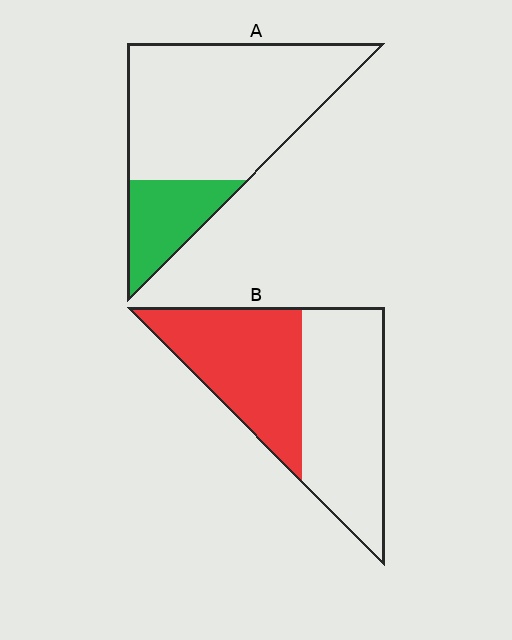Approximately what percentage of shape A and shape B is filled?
A is approximately 20% and B is approximately 45%.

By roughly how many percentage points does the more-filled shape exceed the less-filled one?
By roughly 25 percentage points (B over A).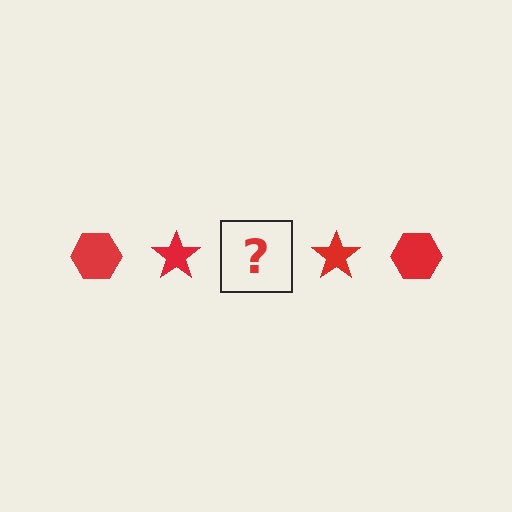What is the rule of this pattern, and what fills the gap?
The rule is that the pattern cycles through hexagon, star shapes in red. The gap should be filled with a red hexagon.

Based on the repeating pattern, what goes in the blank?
The blank should be a red hexagon.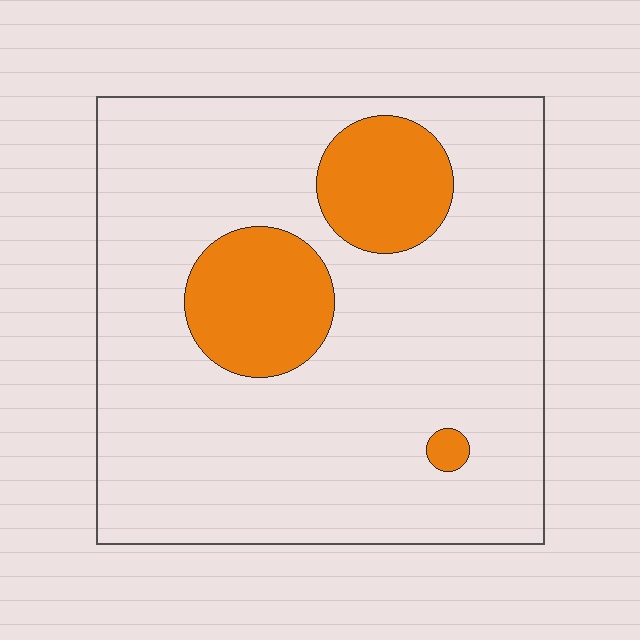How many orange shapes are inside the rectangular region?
3.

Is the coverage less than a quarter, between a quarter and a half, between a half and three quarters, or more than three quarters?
Less than a quarter.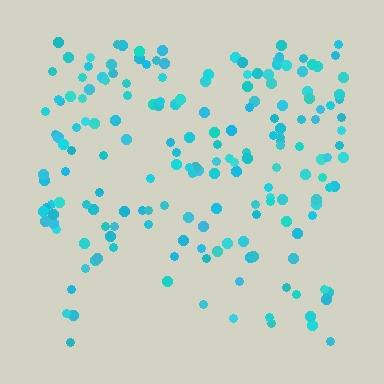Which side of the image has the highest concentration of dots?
The top.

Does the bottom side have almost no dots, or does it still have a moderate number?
Still a moderate number, just noticeably fewer than the top.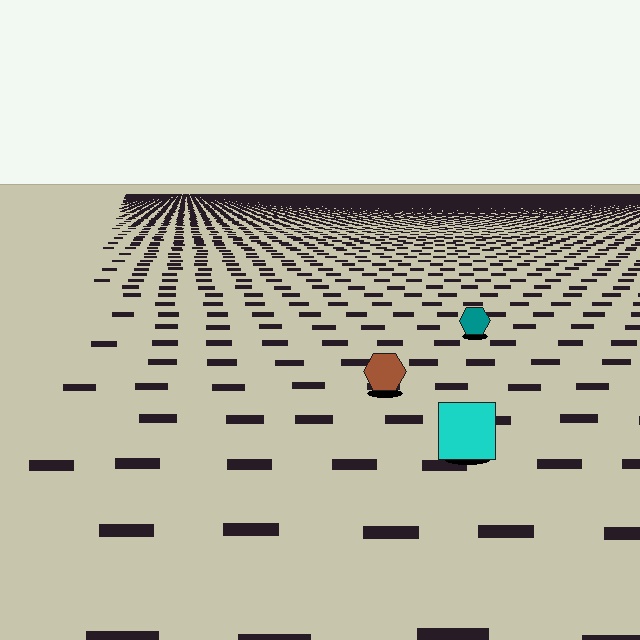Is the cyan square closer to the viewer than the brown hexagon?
Yes. The cyan square is closer — you can tell from the texture gradient: the ground texture is coarser near it.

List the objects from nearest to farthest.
From nearest to farthest: the cyan square, the brown hexagon, the teal hexagon.